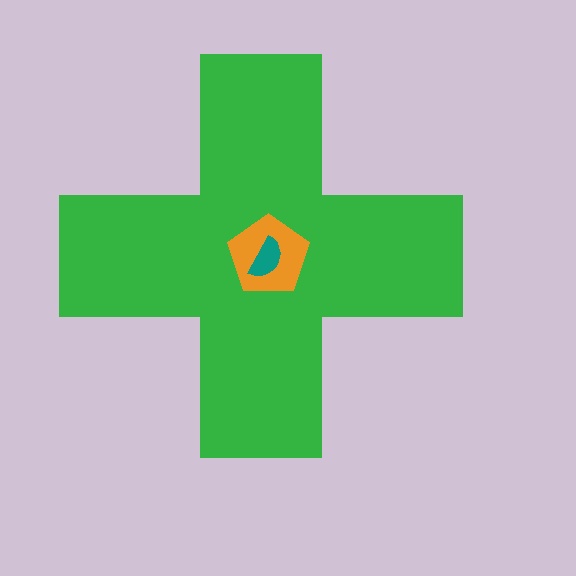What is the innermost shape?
The teal semicircle.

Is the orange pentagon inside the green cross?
Yes.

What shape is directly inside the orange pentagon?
The teal semicircle.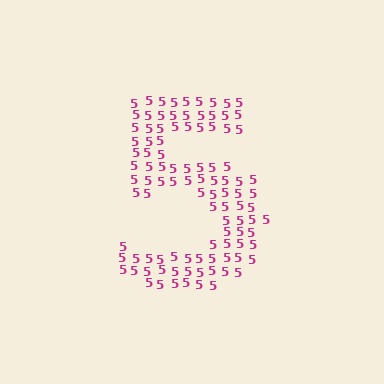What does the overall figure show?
The overall figure shows the digit 5.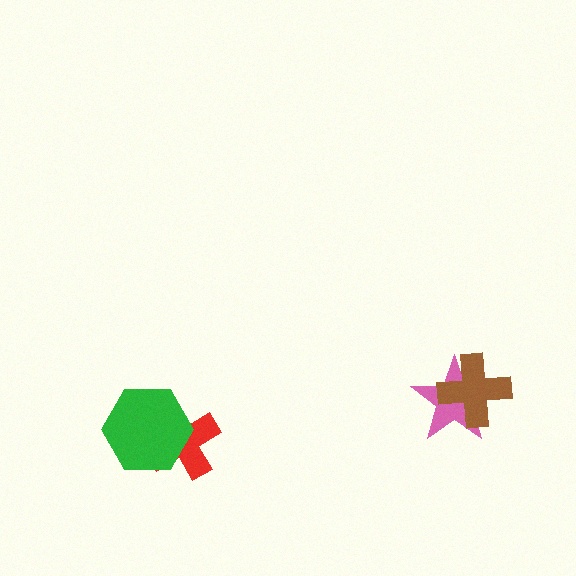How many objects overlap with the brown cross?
1 object overlaps with the brown cross.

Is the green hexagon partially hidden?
No, no other shape covers it.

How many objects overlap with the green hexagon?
1 object overlaps with the green hexagon.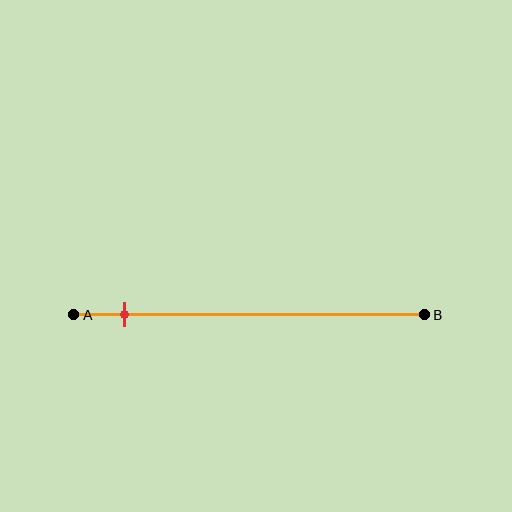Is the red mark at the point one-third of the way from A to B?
No, the mark is at about 15% from A, not at the 33% one-third point.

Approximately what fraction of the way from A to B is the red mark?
The red mark is approximately 15% of the way from A to B.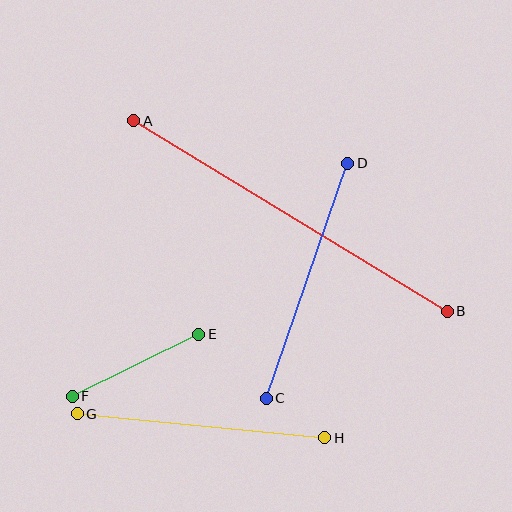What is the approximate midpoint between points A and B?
The midpoint is at approximately (290, 216) pixels.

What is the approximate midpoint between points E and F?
The midpoint is at approximately (136, 365) pixels.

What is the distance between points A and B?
The distance is approximately 367 pixels.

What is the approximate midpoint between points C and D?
The midpoint is at approximately (307, 281) pixels.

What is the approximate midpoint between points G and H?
The midpoint is at approximately (201, 426) pixels.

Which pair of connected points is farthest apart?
Points A and B are farthest apart.